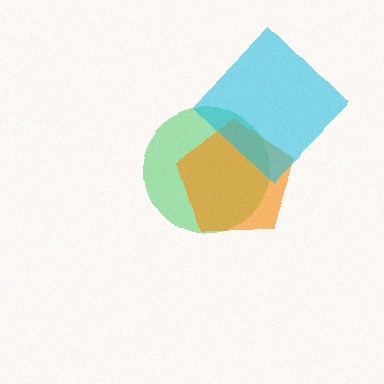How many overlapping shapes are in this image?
There are 3 overlapping shapes in the image.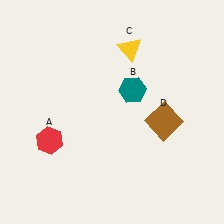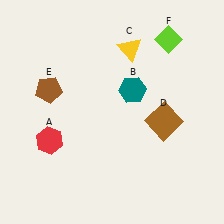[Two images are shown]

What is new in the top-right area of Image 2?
A lime diamond (F) was added in the top-right area of Image 2.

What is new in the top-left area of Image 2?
A brown pentagon (E) was added in the top-left area of Image 2.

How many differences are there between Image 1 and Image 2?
There are 2 differences between the two images.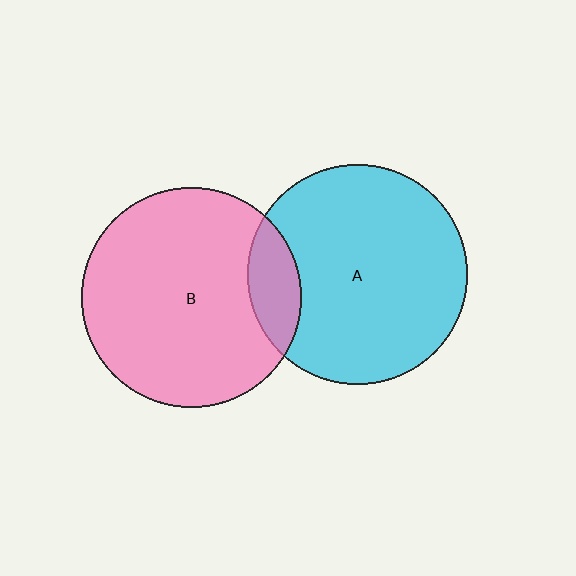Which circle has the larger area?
Circle A (cyan).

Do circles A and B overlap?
Yes.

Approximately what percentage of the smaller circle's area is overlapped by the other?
Approximately 15%.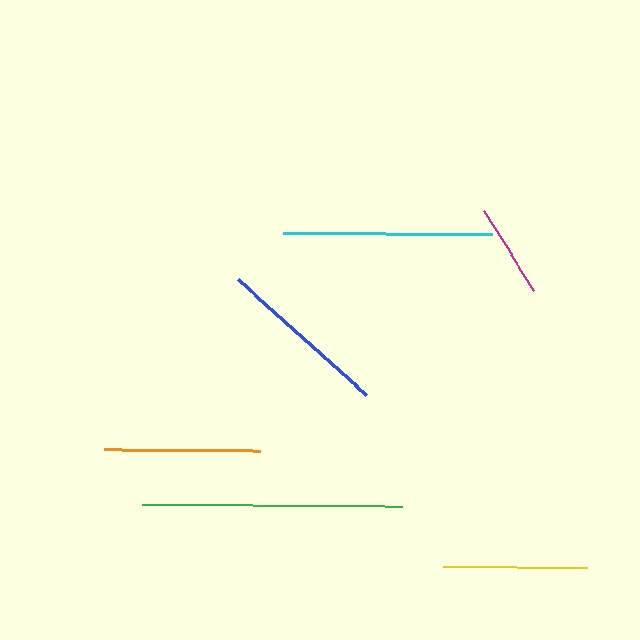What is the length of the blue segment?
The blue segment is approximately 172 pixels long.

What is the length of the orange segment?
The orange segment is approximately 156 pixels long.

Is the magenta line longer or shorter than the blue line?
The blue line is longer than the magenta line.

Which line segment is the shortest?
The magenta line is the shortest at approximately 94 pixels.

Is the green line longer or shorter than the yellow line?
The green line is longer than the yellow line.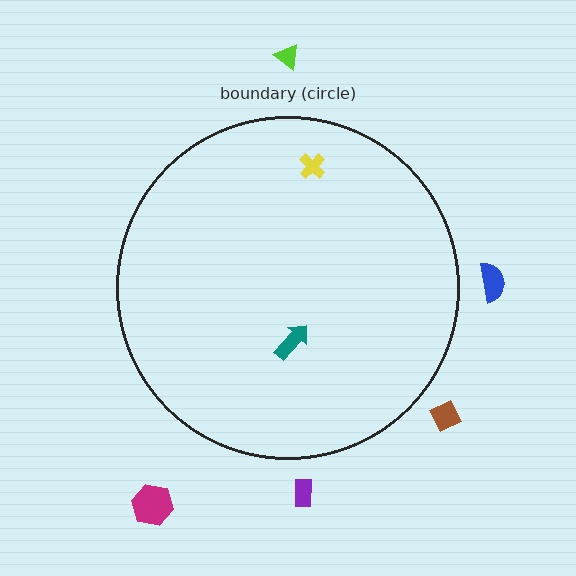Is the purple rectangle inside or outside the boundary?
Outside.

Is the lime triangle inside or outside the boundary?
Outside.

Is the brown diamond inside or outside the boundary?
Outside.